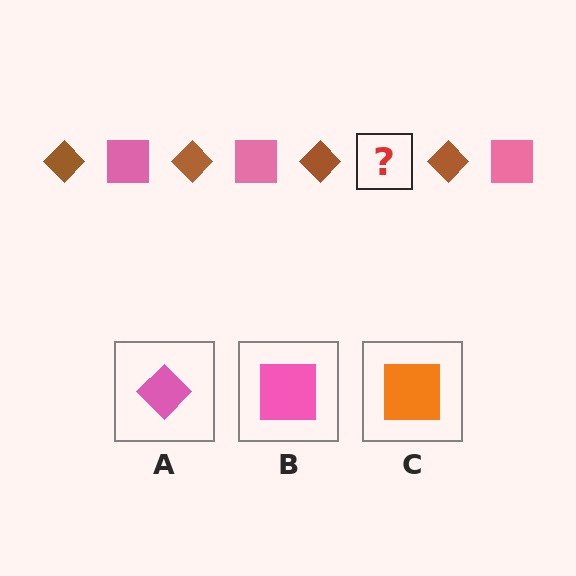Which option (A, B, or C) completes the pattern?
B.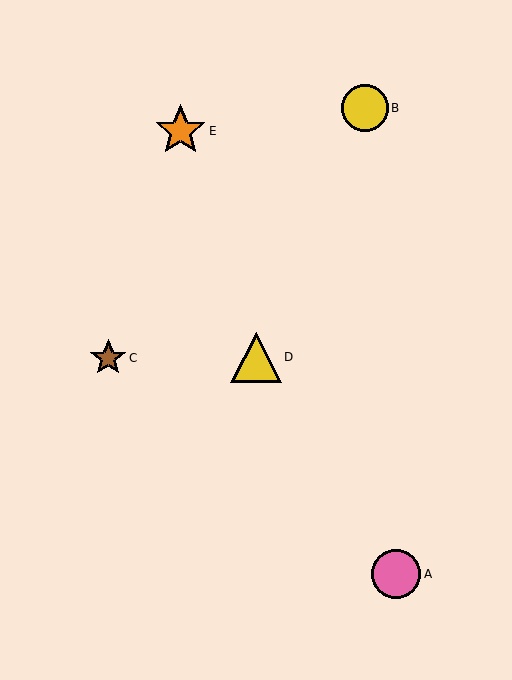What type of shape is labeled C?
Shape C is a brown star.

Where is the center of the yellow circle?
The center of the yellow circle is at (365, 108).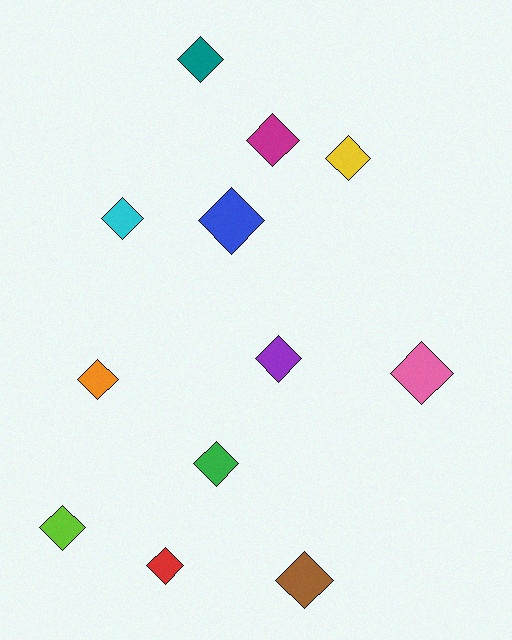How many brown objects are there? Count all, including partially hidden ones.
There is 1 brown object.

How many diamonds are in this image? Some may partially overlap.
There are 12 diamonds.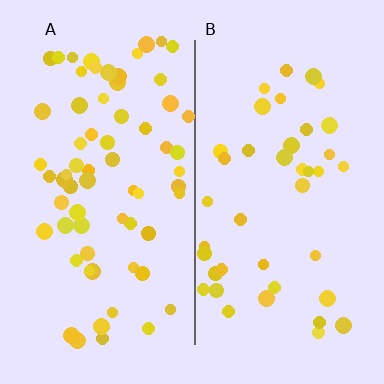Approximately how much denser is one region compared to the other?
Approximately 1.7× — region A over region B.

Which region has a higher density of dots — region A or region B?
A (the left).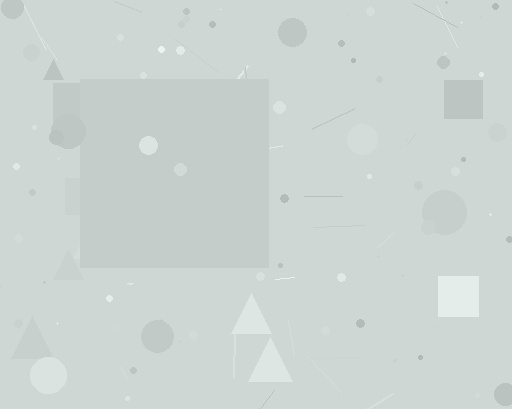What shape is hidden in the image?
A square is hidden in the image.